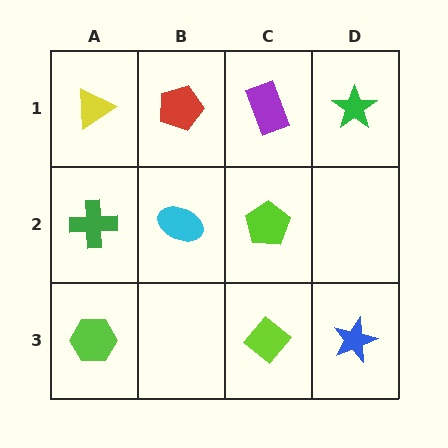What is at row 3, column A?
A lime hexagon.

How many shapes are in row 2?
3 shapes.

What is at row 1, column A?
A yellow triangle.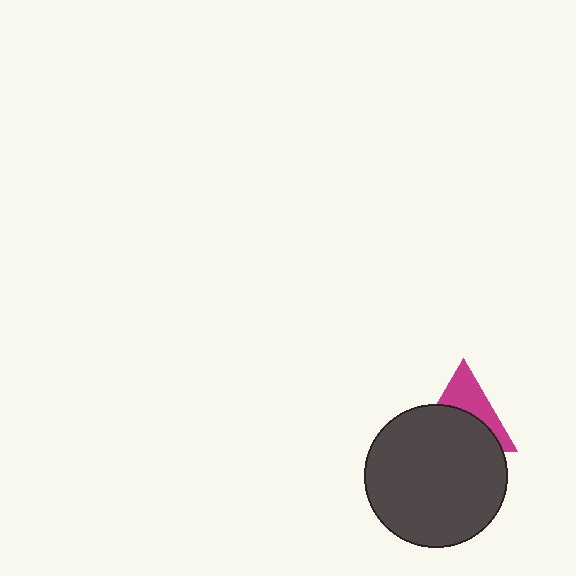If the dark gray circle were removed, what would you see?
You would see the complete magenta triangle.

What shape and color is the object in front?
The object in front is a dark gray circle.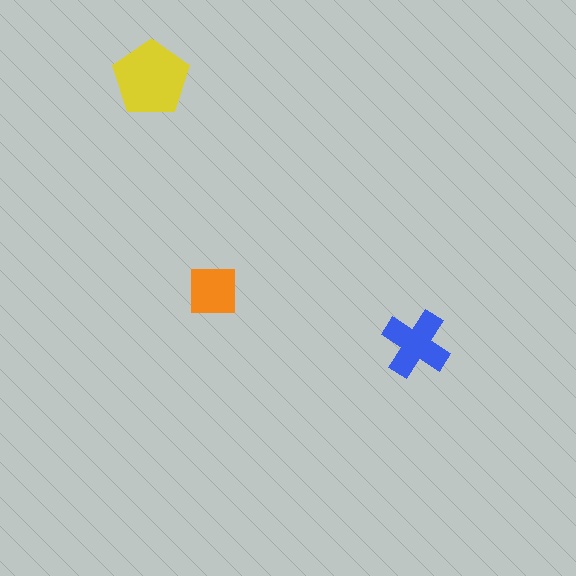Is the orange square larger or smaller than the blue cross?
Smaller.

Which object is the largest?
The yellow pentagon.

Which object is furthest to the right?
The blue cross is rightmost.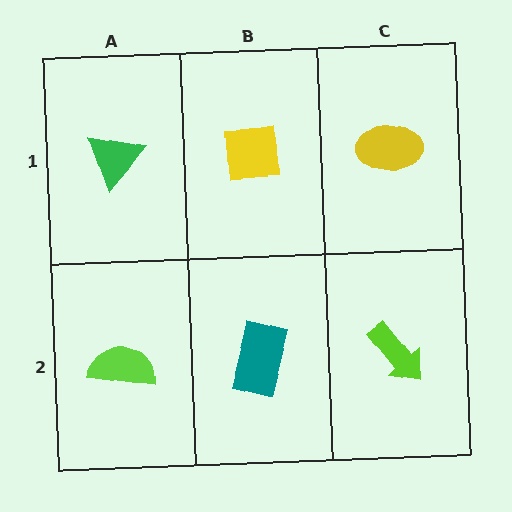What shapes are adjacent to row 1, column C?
A lime arrow (row 2, column C), a yellow square (row 1, column B).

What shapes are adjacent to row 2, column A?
A green triangle (row 1, column A), a teal rectangle (row 2, column B).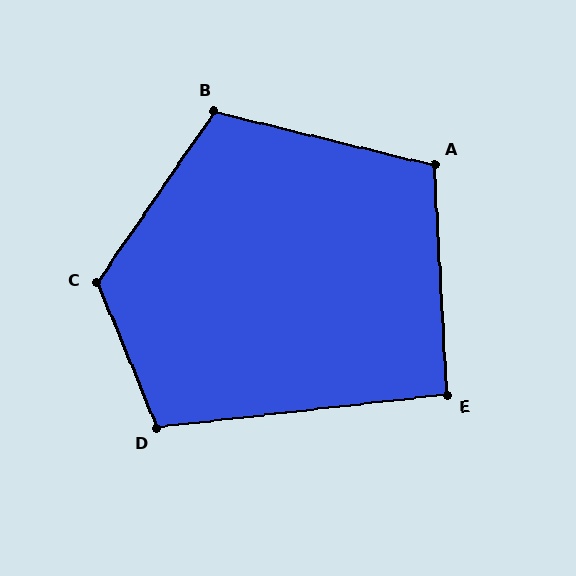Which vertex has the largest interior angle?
C, at approximately 123 degrees.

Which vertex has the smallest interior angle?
E, at approximately 93 degrees.